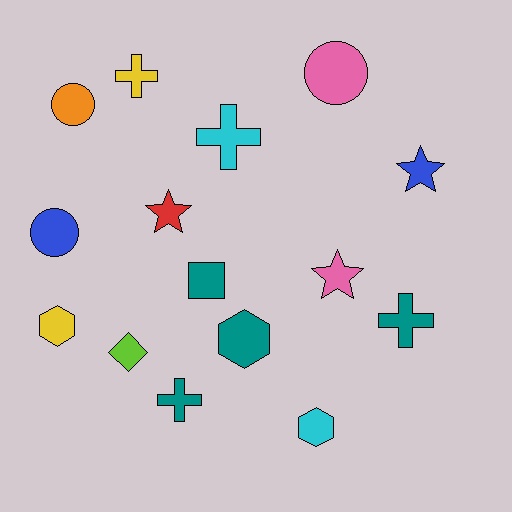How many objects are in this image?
There are 15 objects.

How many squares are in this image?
There is 1 square.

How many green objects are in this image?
There are no green objects.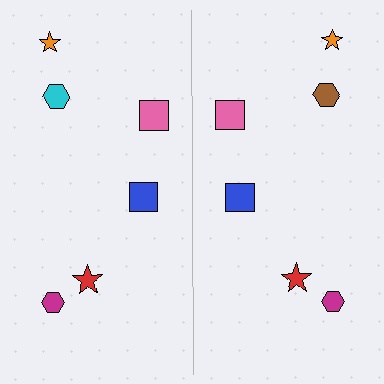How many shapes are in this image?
There are 12 shapes in this image.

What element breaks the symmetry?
The brown hexagon on the right side breaks the symmetry — its mirror counterpart is cyan.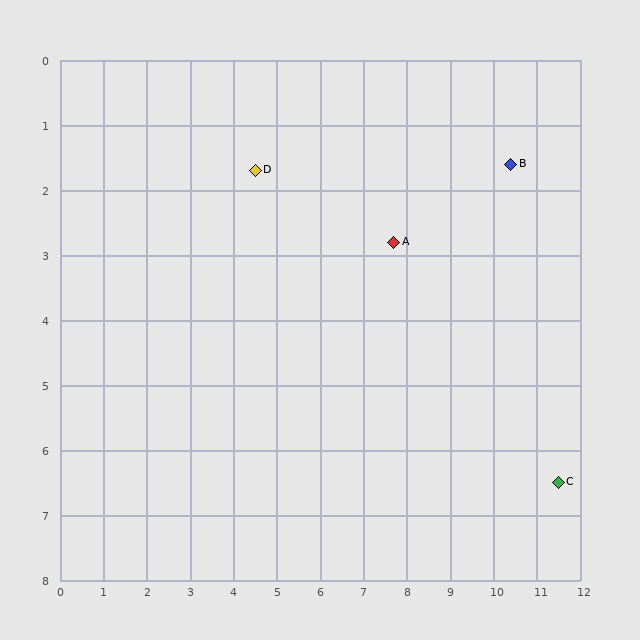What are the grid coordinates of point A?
Point A is at approximately (7.7, 2.8).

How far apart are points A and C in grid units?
Points A and C are about 5.3 grid units apart.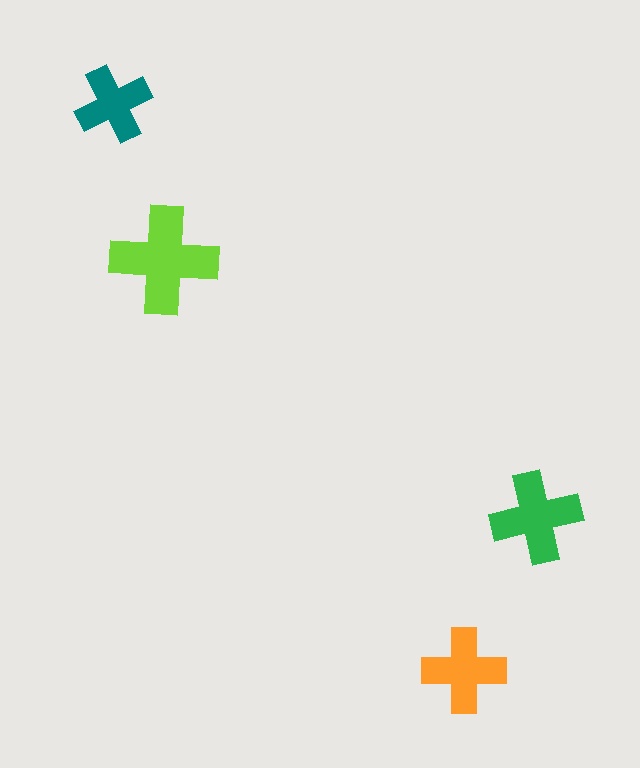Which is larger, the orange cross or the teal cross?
The orange one.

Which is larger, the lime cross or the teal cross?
The lime one.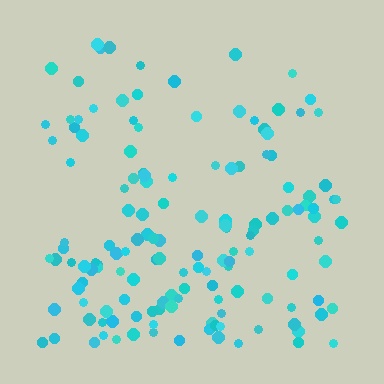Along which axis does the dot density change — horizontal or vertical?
Vertical.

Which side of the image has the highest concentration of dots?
The bottom.